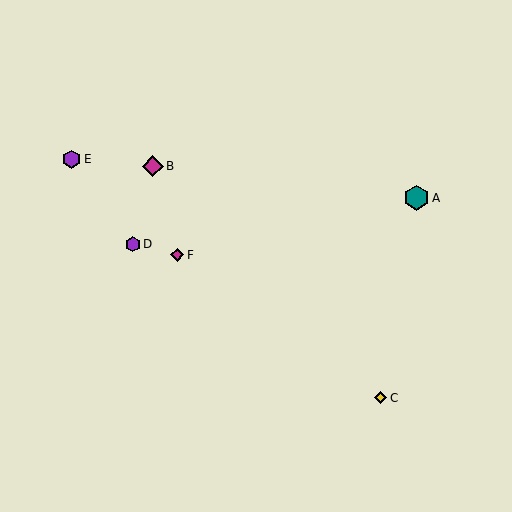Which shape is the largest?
The teal hexagon (labeled A) is the largest.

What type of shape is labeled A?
Shape A is a teal hexagon.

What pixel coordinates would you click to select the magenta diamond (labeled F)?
Click at (177, 255) to select the magenta diamond F.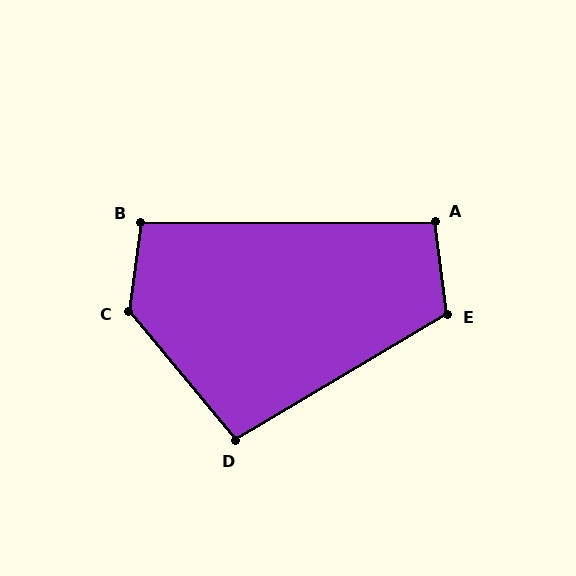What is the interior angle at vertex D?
Approximately 99 degrees (obtuse).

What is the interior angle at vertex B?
Approximately 98 degrees (obtuse).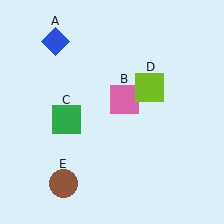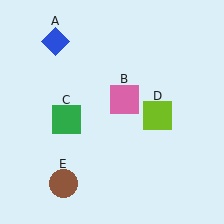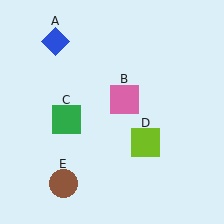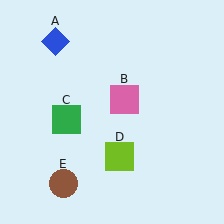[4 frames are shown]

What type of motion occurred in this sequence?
The lime square (object D) rotated clockwise around the center of the scene.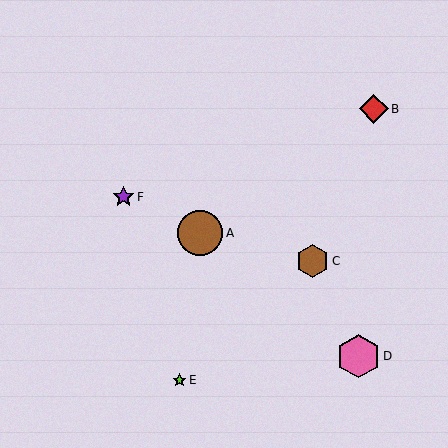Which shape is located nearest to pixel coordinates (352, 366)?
The pink hexagon (labeled D) at (358, 356) is nearest to that location.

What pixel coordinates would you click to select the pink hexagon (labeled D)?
Click at (358, 356) to select the pink hexagon D.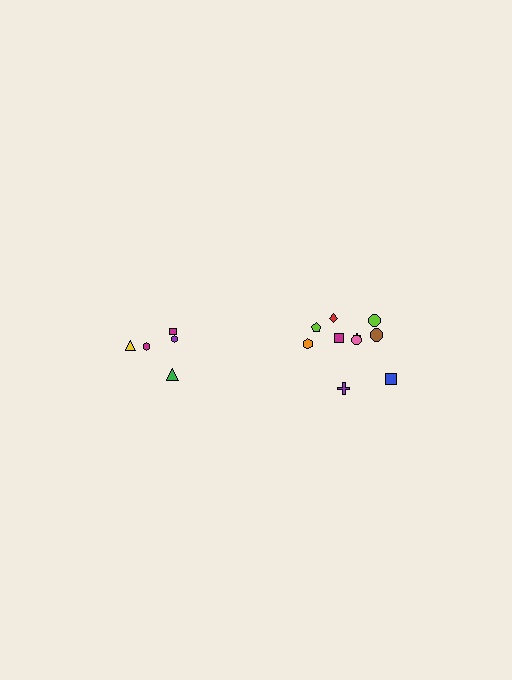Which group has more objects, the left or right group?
The right group.